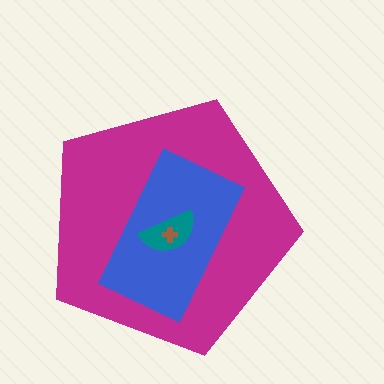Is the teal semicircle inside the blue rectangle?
Yes.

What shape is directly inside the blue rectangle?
The teal semicircle.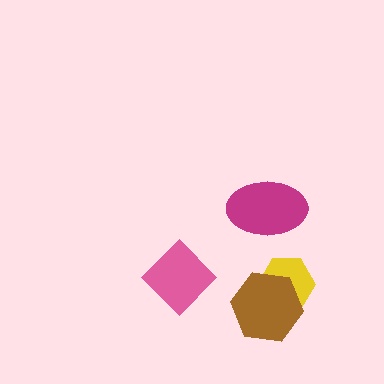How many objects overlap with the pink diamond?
0 objects overlap with the pink diamond.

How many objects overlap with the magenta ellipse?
0 objects overlap with the magenta ellipse.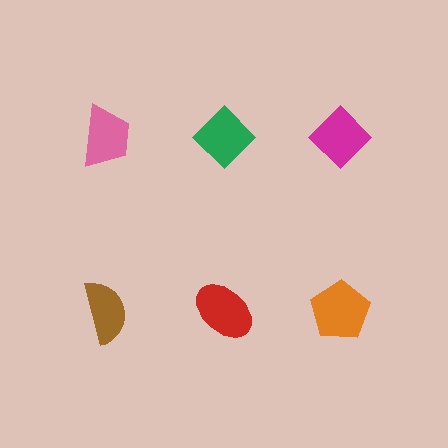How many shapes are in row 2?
3 shapes.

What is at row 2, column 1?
A brown semicircle.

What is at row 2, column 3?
An orange pentagon.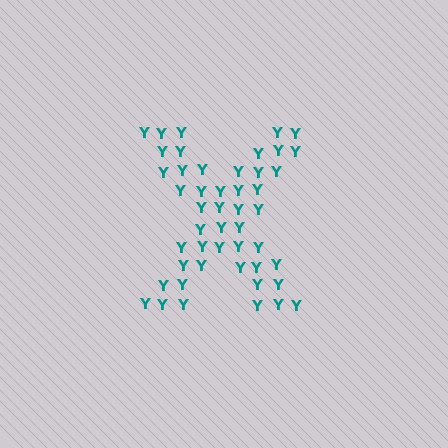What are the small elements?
The small elements are letter Y's.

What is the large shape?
The large shape is the letter X.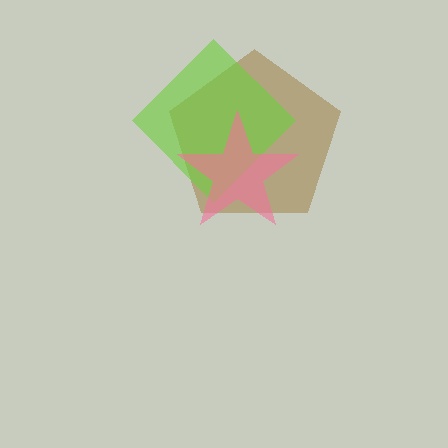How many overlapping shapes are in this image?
There are 3 overlapping shapes in the image.